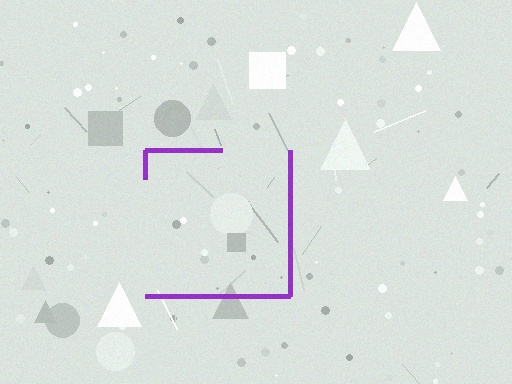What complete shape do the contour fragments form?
The contour fragments form a square.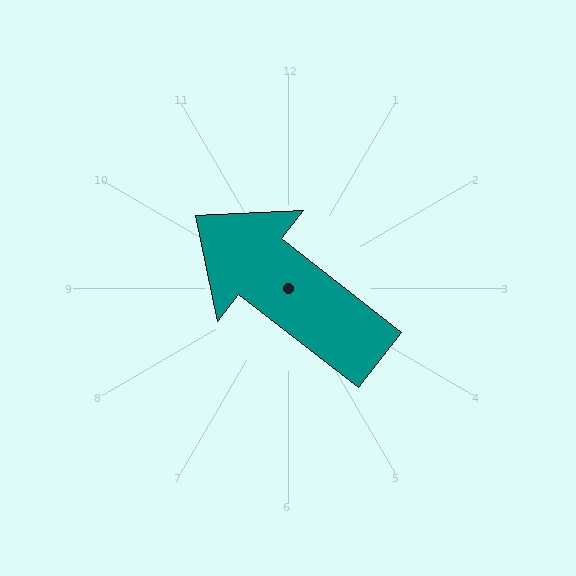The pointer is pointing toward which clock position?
Roughly 10 o'clock.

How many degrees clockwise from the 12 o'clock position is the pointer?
Approximately 308 degrees.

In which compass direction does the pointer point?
Northwest.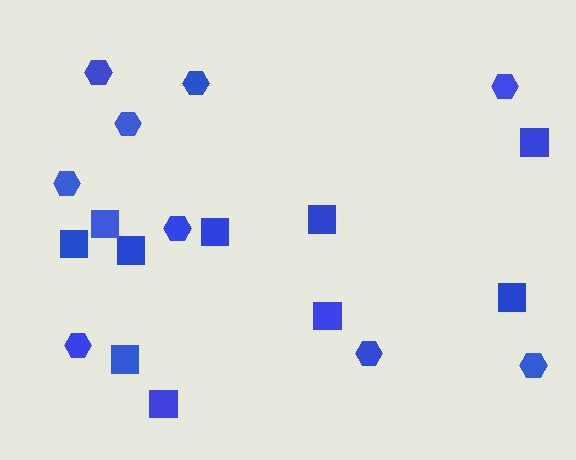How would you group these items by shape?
There are 2 groups: one group of hexagons (9) and one group of squares (10).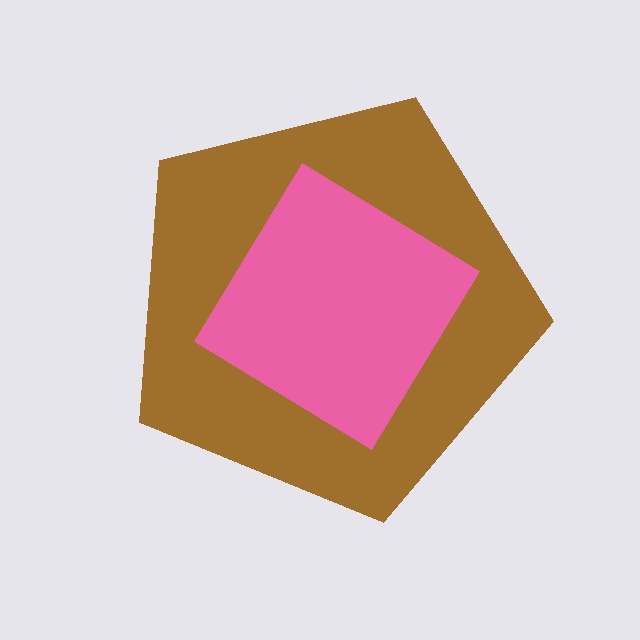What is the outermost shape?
The brown pentagon.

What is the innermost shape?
The pink diamond.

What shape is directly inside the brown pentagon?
The pink diamond.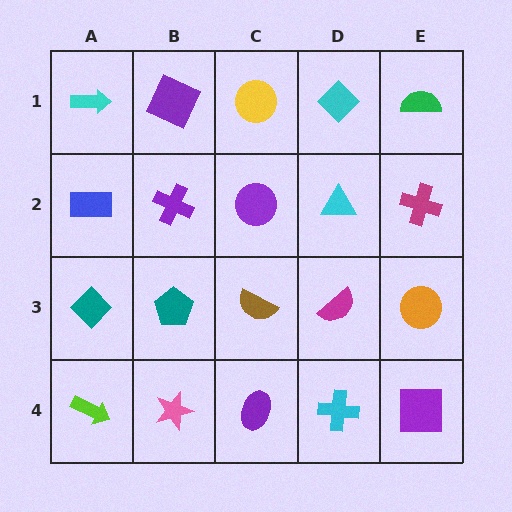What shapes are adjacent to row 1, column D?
A cyan triangle (row 2, column D), a yellow circle (row 1, column C), a green semicircle (row 1, column E).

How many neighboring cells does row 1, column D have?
3.